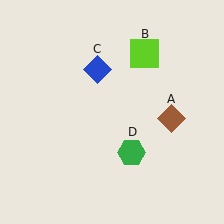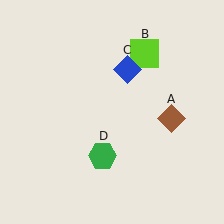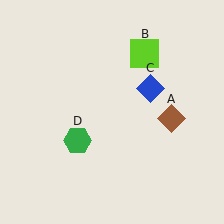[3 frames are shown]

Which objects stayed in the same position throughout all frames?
Brown diamond (object A) and lime square (object B) remained stationary.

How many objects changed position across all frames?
2 objects changed position: blue diamond (object C), green hexagon (object D).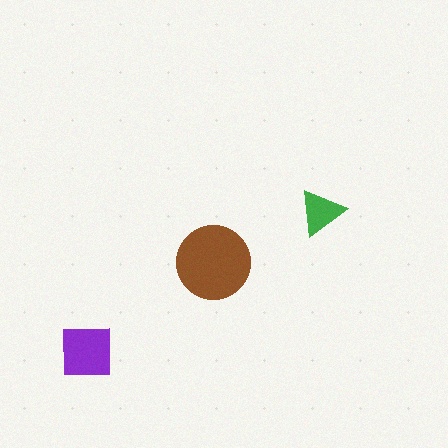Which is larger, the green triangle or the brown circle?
The brown circle.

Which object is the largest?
The brown circle.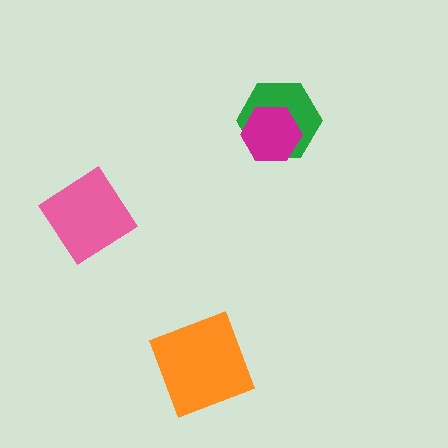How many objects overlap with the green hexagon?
1 object overlaps with the green hexagon.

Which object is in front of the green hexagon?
The magenta hexagon is in front of the green hexagon.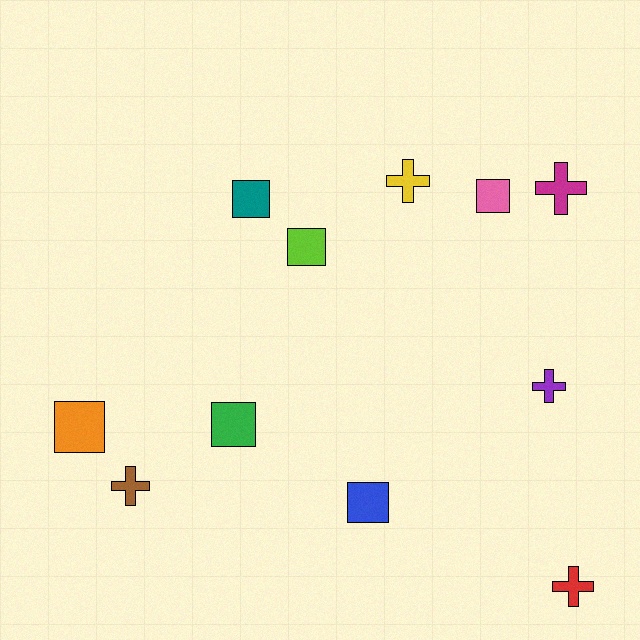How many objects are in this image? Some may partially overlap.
There are 11 objects.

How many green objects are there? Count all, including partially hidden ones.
There is 1 green object.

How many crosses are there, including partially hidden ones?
There are 5 crosses.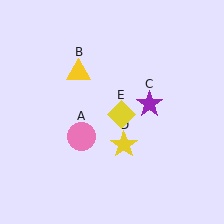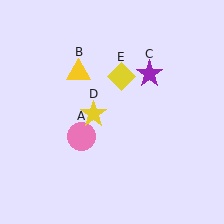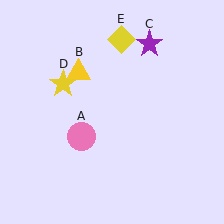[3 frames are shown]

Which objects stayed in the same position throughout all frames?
Pink circle (object A) and yellow triangle (object B) remained stationary.